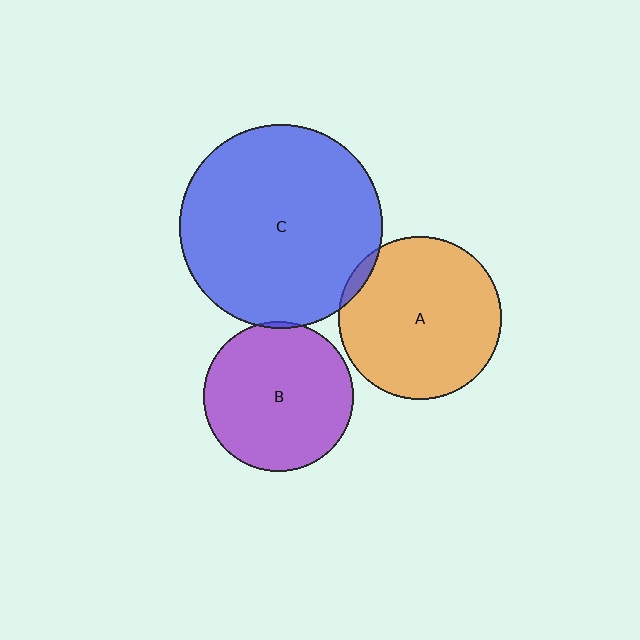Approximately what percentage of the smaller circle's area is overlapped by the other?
Approximately 5%.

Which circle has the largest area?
Circle C (blue).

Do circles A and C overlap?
Yes.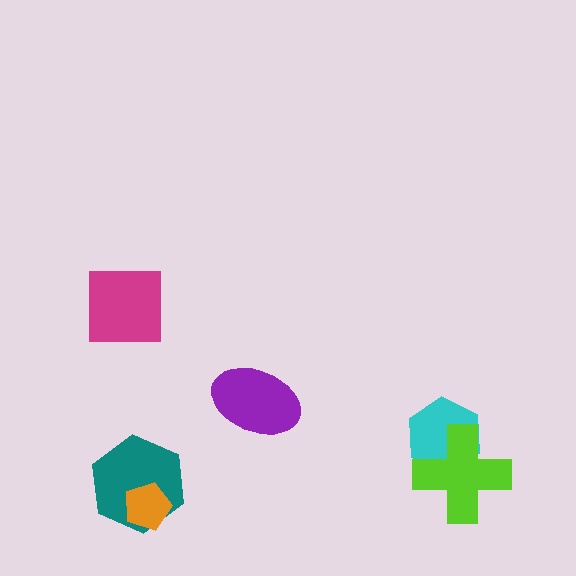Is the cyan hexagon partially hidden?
Yes, it is partially covered by another shape.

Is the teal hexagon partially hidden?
Yes, it is partially covered by another shape.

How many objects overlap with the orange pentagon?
1 object overlaps with the orange pentagon.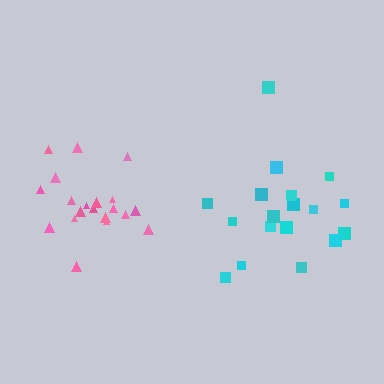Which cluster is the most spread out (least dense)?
Cyan.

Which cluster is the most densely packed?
Pink.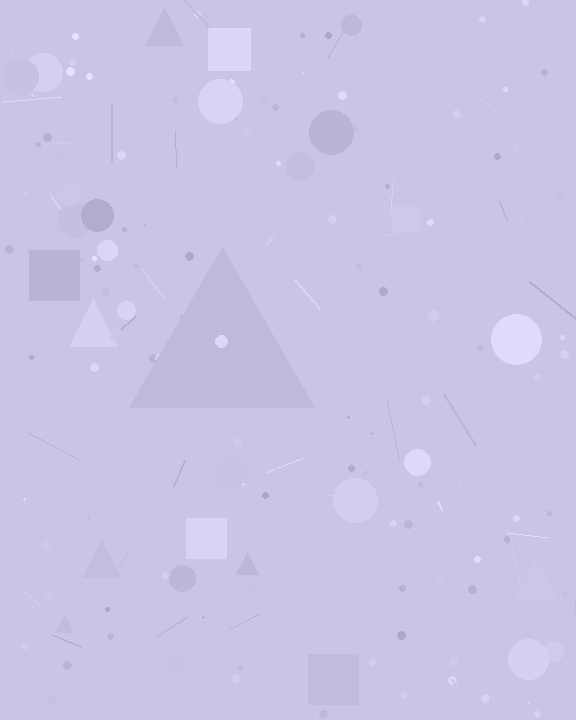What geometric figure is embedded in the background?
A triangle is embedded in the background.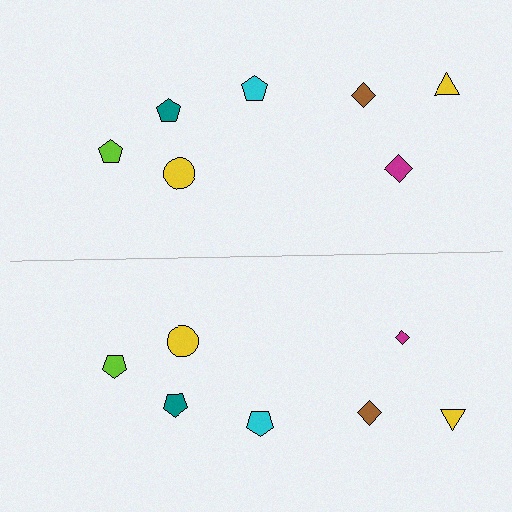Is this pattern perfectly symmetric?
No, the pattern is not perfectly symmetric. The magenta diamond on the bottom side has a different size than its mirror counterpart.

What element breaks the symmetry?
The magenta diamond on the bottom side has a different size than its mirror counterpart.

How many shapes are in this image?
There are 14 shapes in this image.